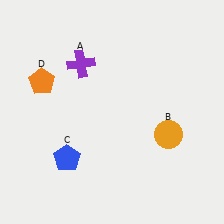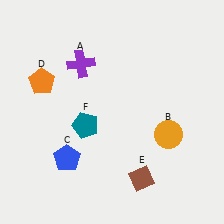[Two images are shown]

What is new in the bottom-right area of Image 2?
A brown diamond (E) was added in the bottom-right area of Image 2.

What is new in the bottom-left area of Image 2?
A teal pentagon (F) was added in the bottom-left area of Image 2.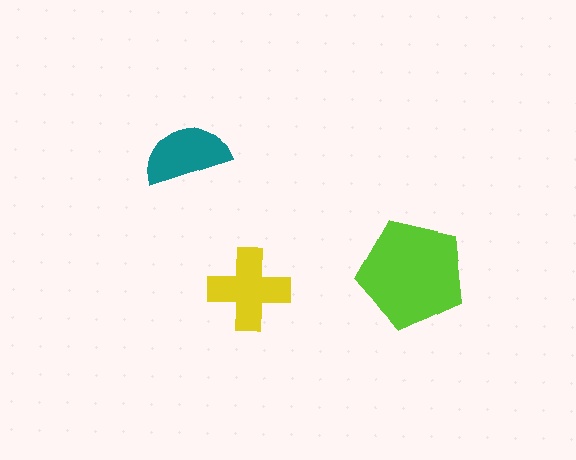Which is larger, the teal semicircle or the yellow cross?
The yellow cross.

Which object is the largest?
The lime pentagon.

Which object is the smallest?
The teal semicircle.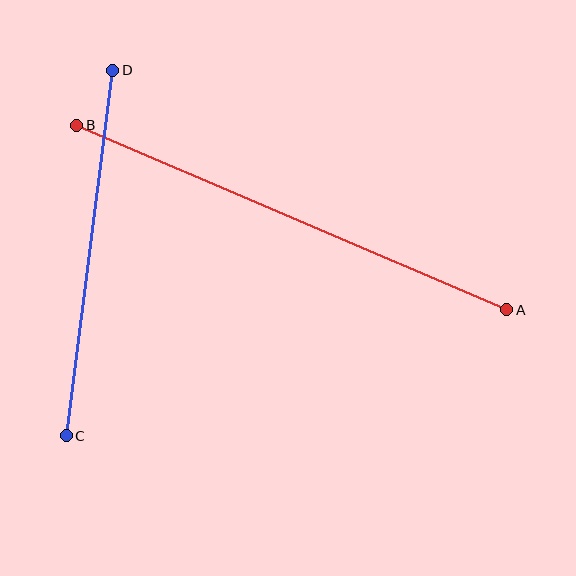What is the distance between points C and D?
The distance is approximately 368 pixels.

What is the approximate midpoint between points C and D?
The midpoint is at approximately (89, 253) pixels.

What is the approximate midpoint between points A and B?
The midpoint is at approximately (292, 218) pixels.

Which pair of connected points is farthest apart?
Points A and B are farthest apart.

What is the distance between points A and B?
The distance is approximately 468 pixels.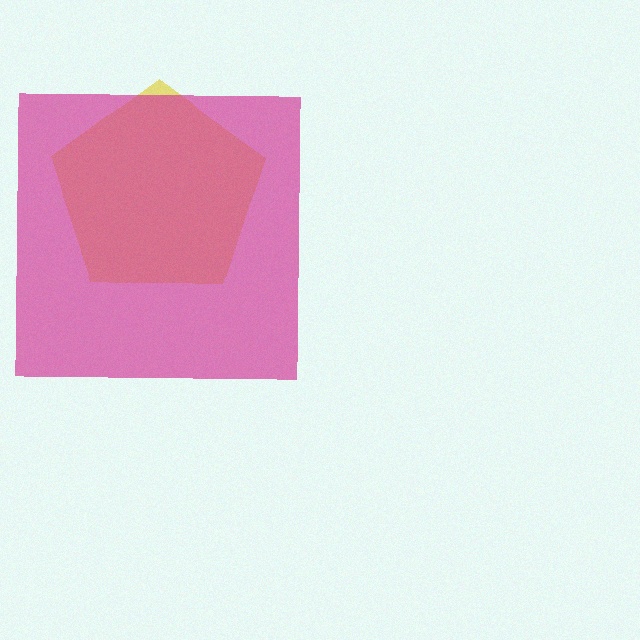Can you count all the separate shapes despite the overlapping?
Yes, there are 2 separate shapes.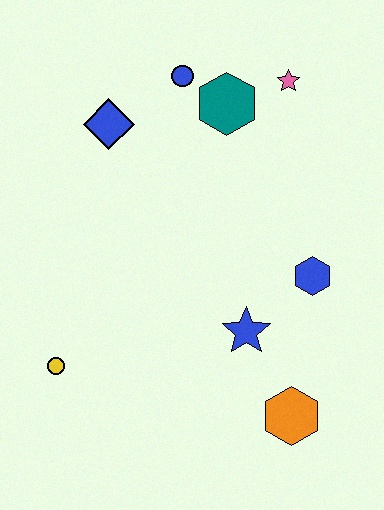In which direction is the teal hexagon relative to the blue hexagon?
The teal hexagon is above the blue hexagon.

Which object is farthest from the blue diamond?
The orange hexagon is farthest from the blue diamond.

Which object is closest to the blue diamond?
The blue circle is closest to the blue diamond.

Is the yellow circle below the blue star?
Yes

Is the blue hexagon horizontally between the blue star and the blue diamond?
No